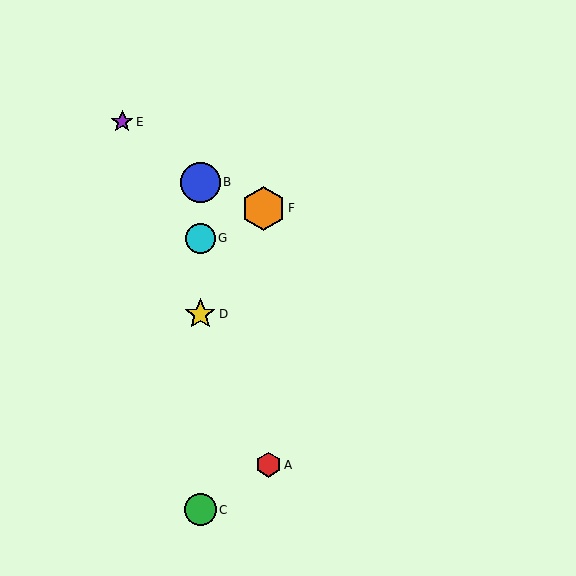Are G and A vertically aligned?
No, G is at x≈200 and A is at x≈268.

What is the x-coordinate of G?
Object G is at x≈200.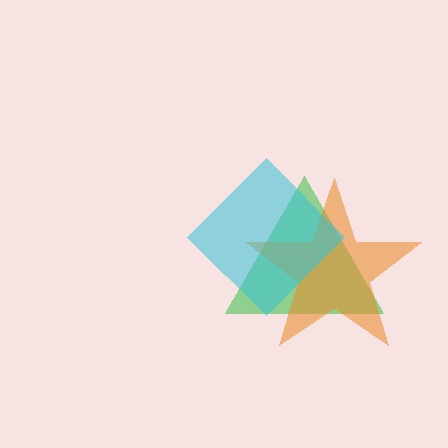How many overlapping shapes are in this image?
There are 3 overlapping shapes in the image.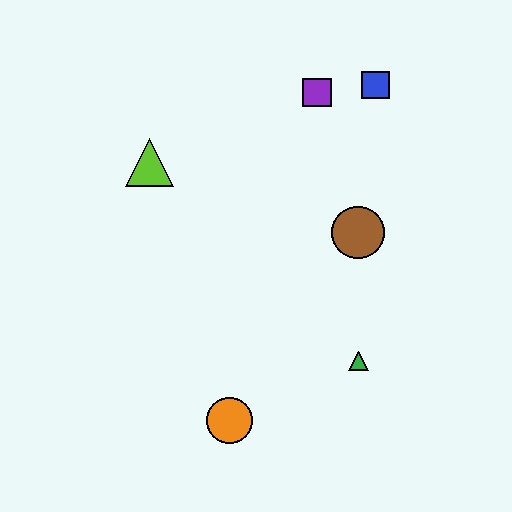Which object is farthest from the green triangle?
The lime triangle is farthest from the green triangle.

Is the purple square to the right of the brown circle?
No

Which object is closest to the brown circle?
The green triangle is closest to the brown circle.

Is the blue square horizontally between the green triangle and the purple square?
No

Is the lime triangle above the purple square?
No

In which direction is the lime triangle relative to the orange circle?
The lime triangle is above the orange circle.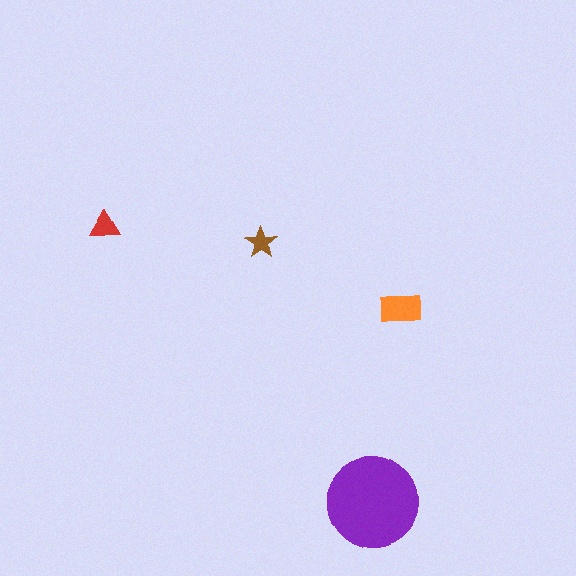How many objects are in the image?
There are 4 objects in the image.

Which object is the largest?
The purple circle.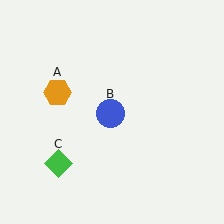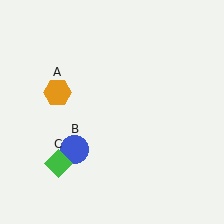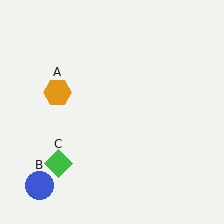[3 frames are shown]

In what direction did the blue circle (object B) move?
The blue circle (object B) moved down and to the left.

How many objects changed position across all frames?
1 object changed position: blue circle (object B).